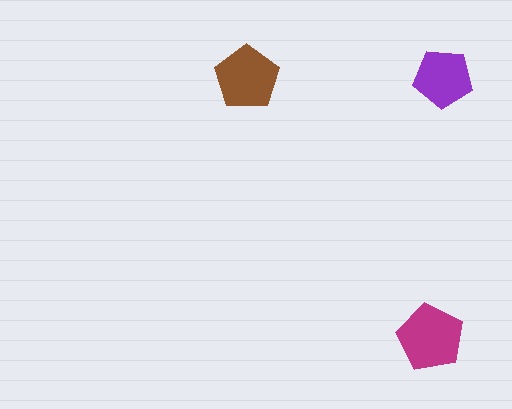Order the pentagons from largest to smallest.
the magenta one, the brown one, the purple one.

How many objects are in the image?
There are 3 objects in the image.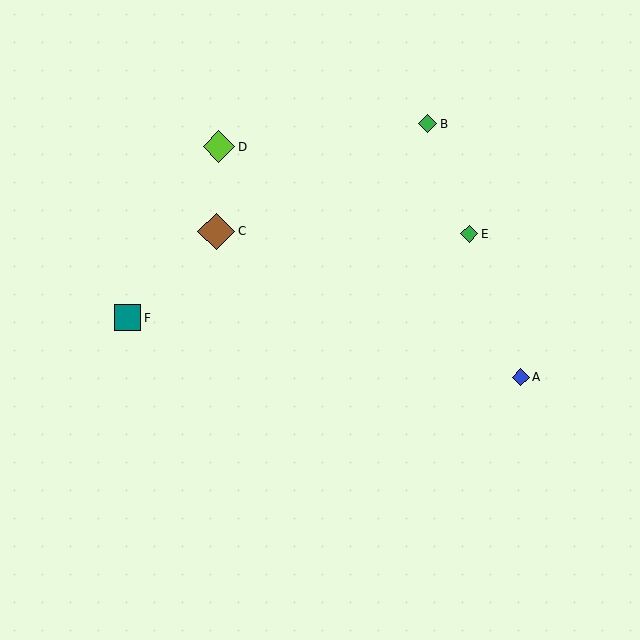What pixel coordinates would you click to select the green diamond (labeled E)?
Click at (469, 234) to select the green diamond E.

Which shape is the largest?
The brown diamond (labeled C) is the largest.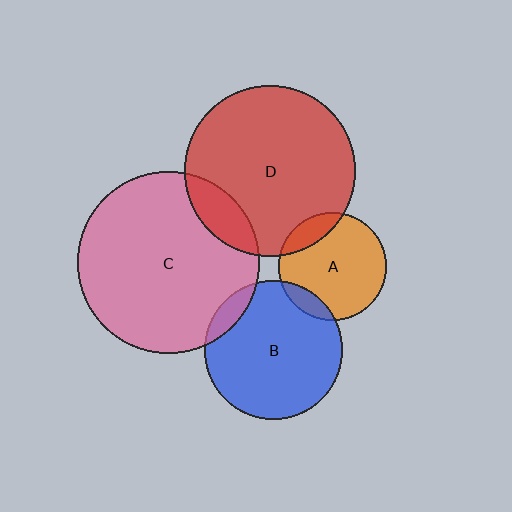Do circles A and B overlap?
Yes.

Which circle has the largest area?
Circle C (pink).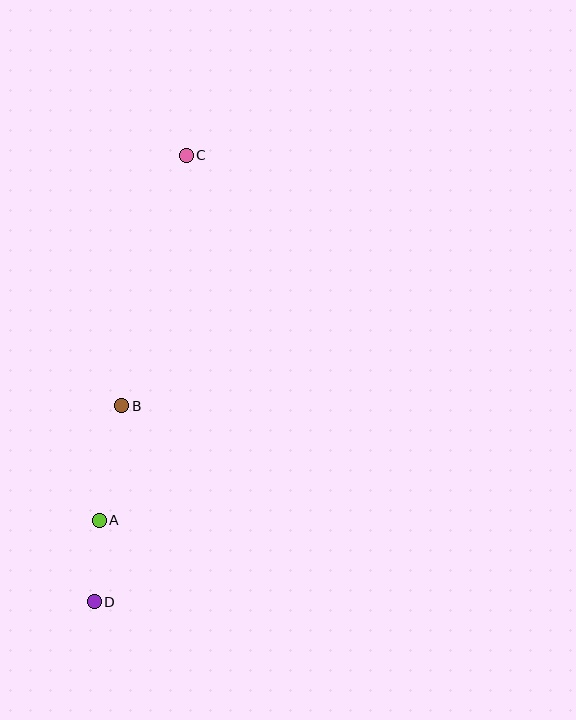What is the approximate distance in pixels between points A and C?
The distance between A and C is approximately 375 pixels.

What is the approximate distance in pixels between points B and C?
The distance between B and C is approximately 259 pixels.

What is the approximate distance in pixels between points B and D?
The distance between B and D is approximately 198 pixels.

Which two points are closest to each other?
Points A and D are closest to each other.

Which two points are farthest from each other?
Points C and D are farthest from each other.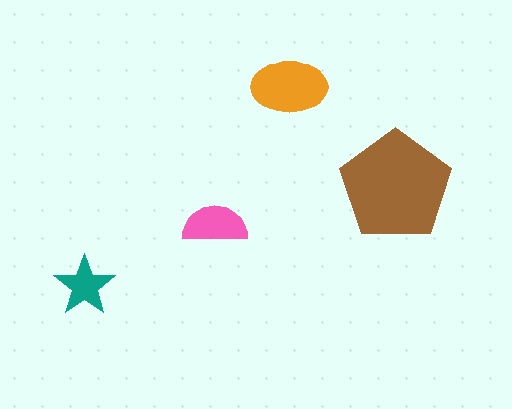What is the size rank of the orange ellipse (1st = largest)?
2nd.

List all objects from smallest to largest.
The teal star, the pink semicircle, the orange ellipse, the brown pentagon.